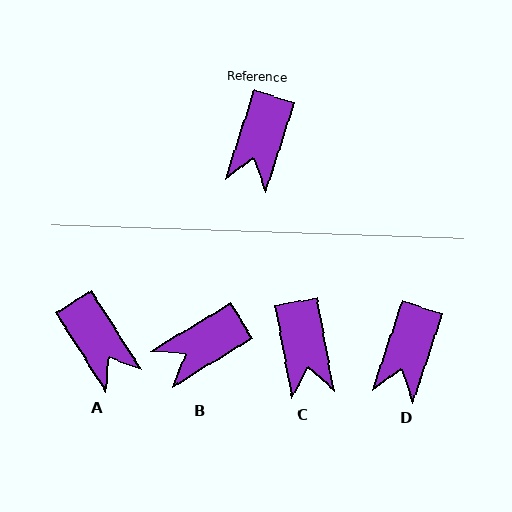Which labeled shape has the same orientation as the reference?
D.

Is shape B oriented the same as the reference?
No, it is off by about 41 degrees.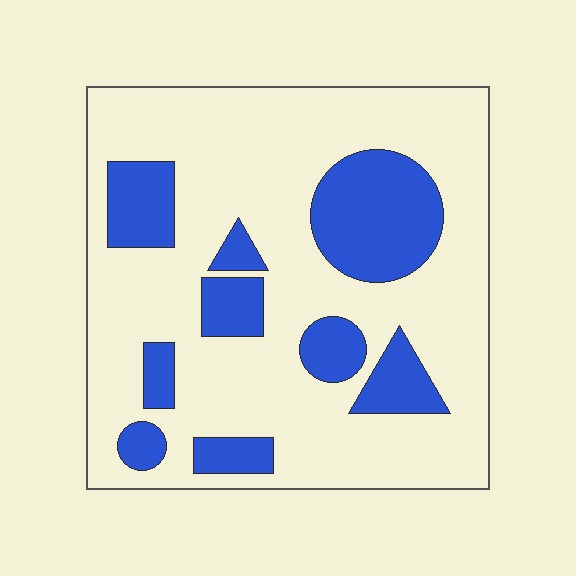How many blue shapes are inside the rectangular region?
9.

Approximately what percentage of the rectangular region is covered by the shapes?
Approximately 25%.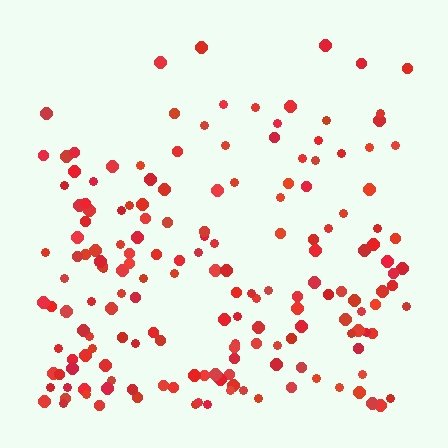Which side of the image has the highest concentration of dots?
The bottom.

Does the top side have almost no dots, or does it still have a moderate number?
Still a moderate number, just noticeably fewer than the bottom.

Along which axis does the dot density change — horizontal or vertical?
Vertical.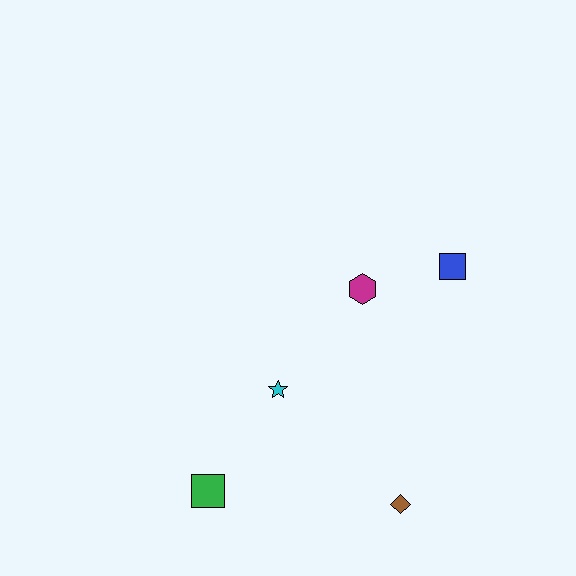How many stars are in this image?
There is 1 star.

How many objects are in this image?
There are 5 objects.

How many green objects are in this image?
There is 1 green object.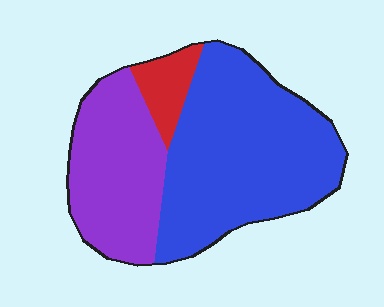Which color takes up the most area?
Blue, at roughly 60%.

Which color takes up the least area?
Red, at roughly 10%.